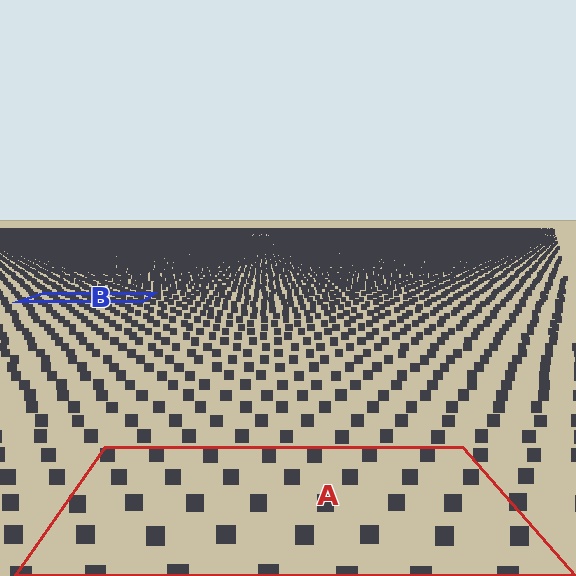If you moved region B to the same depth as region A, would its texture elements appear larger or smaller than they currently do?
They would appear larger. At a closer depth, the same texture elements are projected at a bigger on-screen size.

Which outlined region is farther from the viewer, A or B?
Region B is farther from the viewer — the texture elements inside it appear smaller and more densely packed.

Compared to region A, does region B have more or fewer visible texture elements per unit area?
Region B has more texture elements per unit area — they are packed more densely because it is farther away.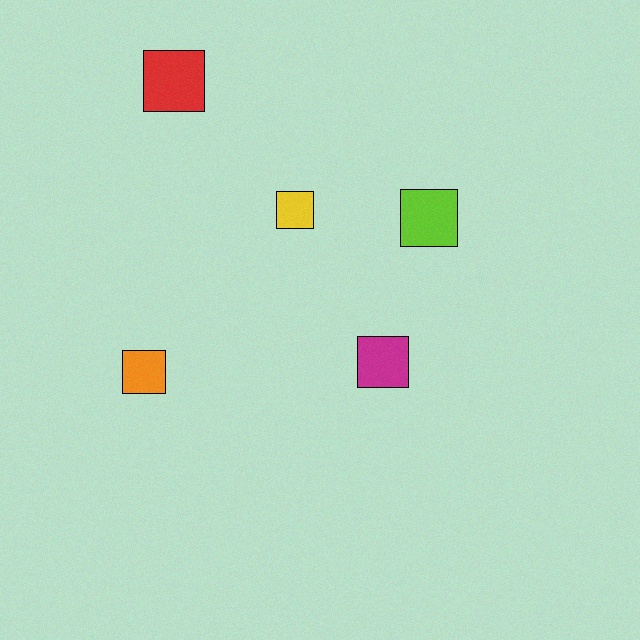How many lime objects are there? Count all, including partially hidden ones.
There is 1 lime object.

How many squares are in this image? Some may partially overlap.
There are 5 squares.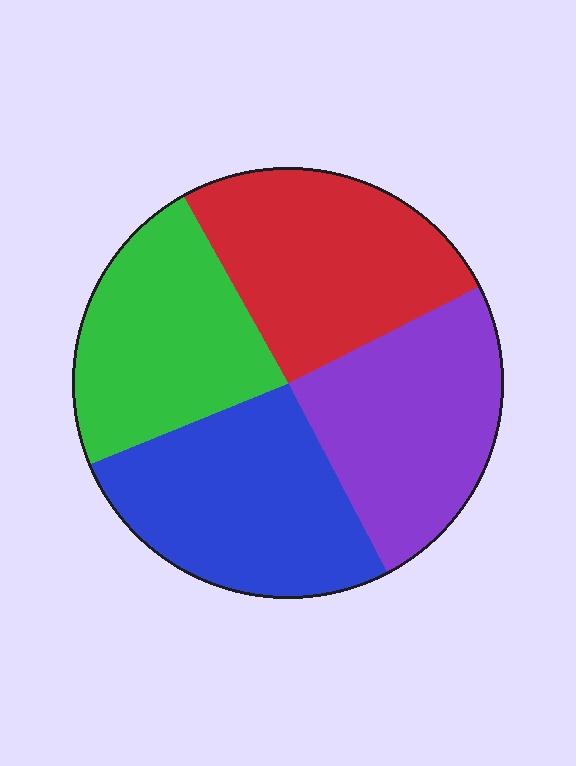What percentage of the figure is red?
Red covers around 25% of the figure.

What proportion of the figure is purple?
Purple takes up between a sixth and a third of the figure.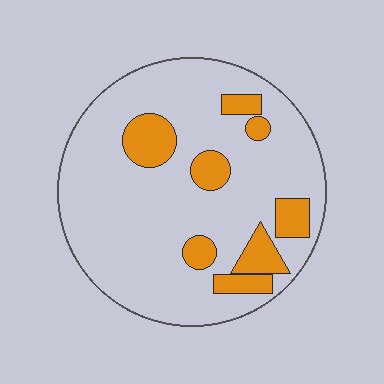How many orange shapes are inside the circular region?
8.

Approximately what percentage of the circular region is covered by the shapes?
Approximately 20%.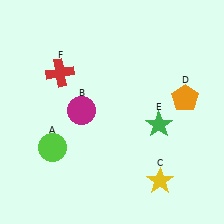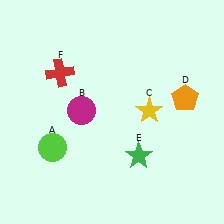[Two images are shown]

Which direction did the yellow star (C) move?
The yellow star (C) moved up.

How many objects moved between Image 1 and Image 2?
2 objects moved between the two images.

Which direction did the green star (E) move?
The green star (E) moved down.